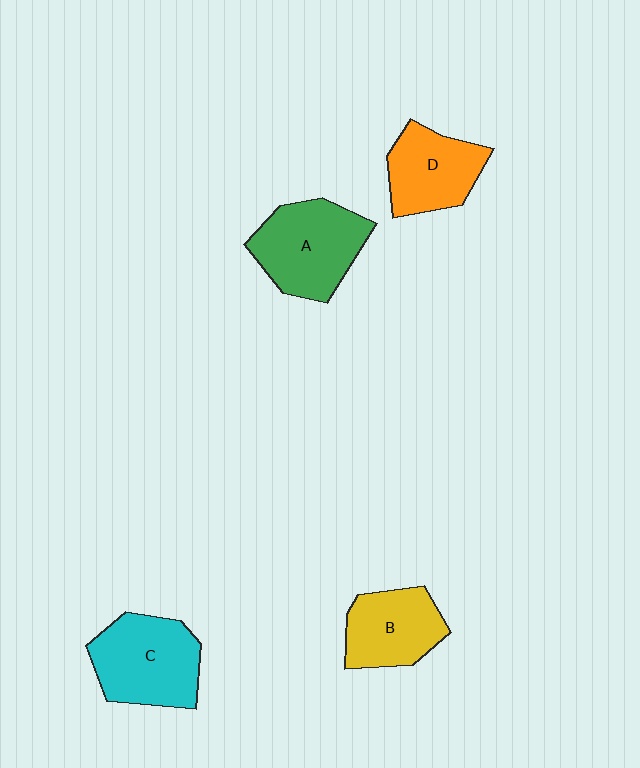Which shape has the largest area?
Shape A (green).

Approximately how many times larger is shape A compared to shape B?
Approximately 1.3 times.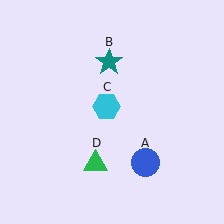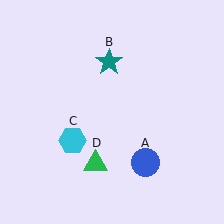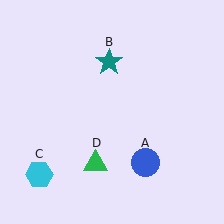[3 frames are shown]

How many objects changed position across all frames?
1 object changed position: cyan hexagon (object C).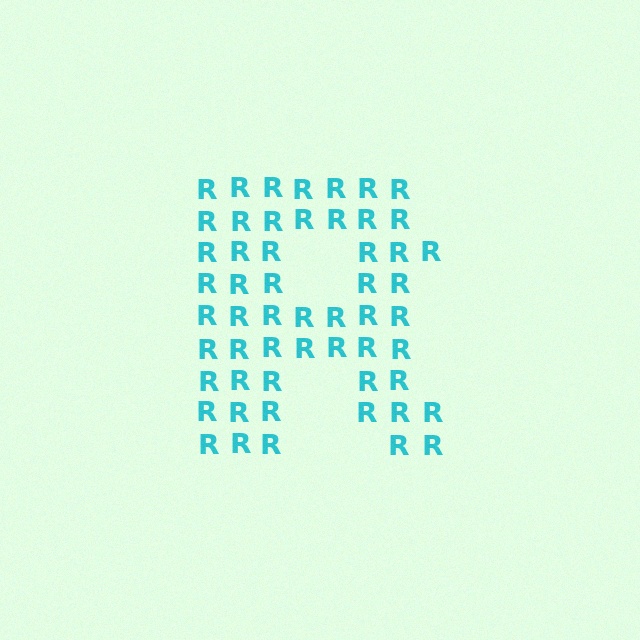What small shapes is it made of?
It is made of small letter R's.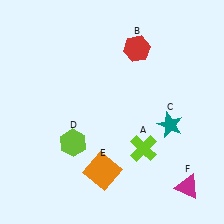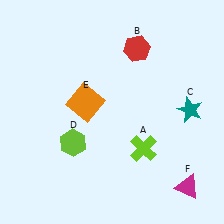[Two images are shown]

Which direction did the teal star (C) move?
The teal star (C) moved right.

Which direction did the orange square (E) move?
The orange square (E) moved up.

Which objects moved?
The objects that moved are: the teal star (C), the orange square (E).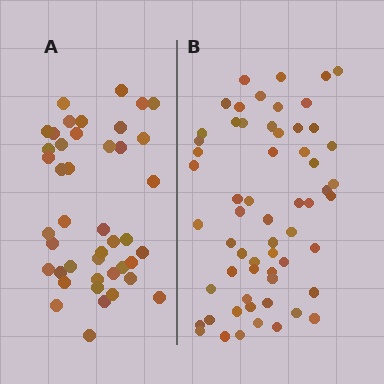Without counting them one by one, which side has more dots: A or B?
Region B (the right region) has more dots.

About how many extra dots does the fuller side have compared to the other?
Region B has approximately 15 more dots than region A.